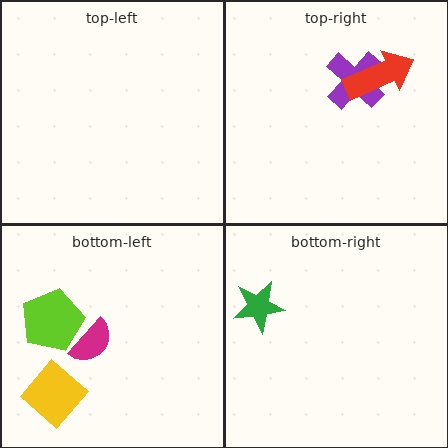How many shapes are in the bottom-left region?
3.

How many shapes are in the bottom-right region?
1.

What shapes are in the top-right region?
The purple cross, the red arrow.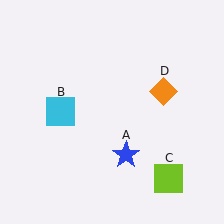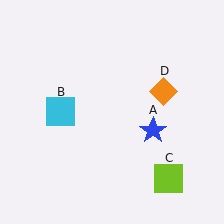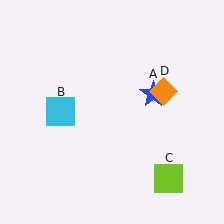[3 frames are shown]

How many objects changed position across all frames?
1 object changed position: blue star (object A).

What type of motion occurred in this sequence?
The blue star (object A) rotated counterclockwise around the center of the scene.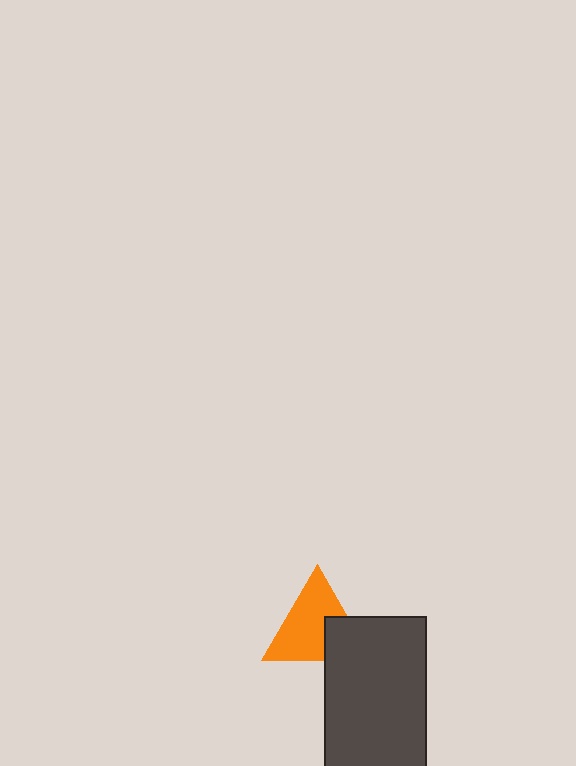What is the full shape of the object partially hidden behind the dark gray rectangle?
The partially hidden object is an orange triangle.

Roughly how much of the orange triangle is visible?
Most of it is visible (roughly 69%).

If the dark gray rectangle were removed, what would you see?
You would see the complete orange triangle.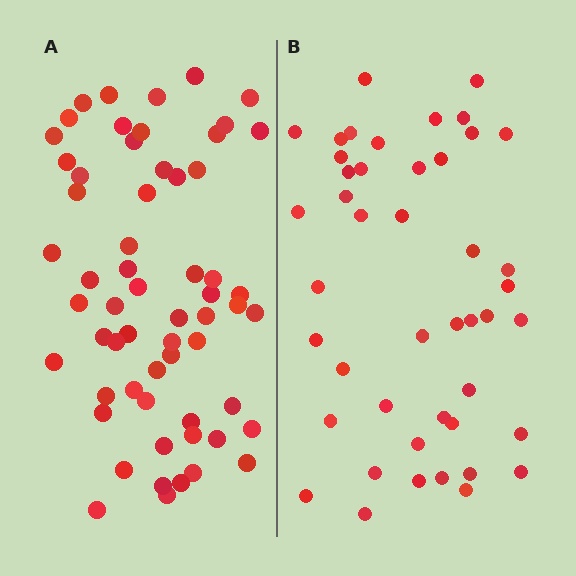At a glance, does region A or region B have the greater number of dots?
Region A (the left region) has more dots.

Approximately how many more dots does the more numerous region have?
Region A has approximately 15 more dots than region B.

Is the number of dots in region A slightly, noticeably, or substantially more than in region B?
Region A has noticeably more, but not dramatically so. The ratio is roughly 1.3 to 1.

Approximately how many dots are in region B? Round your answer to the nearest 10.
About 40 dots. (The exact count is 45, which rounds to 40.)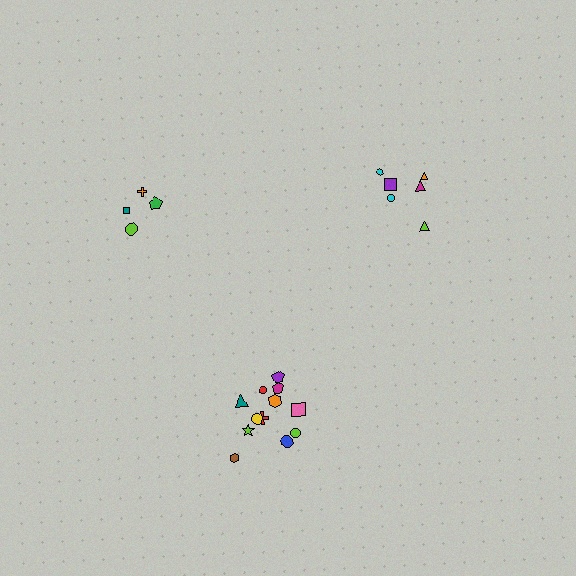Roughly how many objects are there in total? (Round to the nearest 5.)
Roughly 20 objects in total.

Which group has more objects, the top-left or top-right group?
The top-right group.